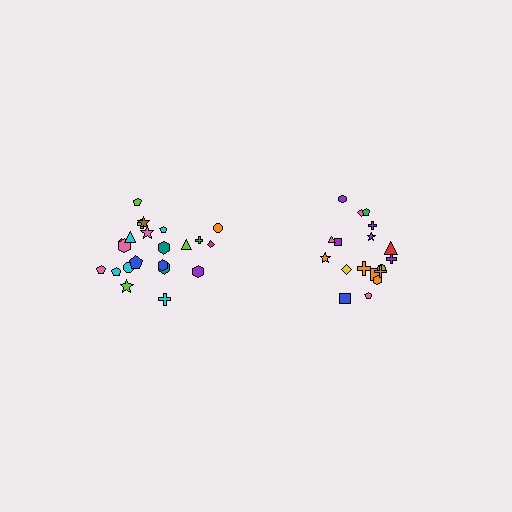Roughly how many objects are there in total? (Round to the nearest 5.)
Roughly 40 objects in total.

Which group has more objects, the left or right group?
The left group.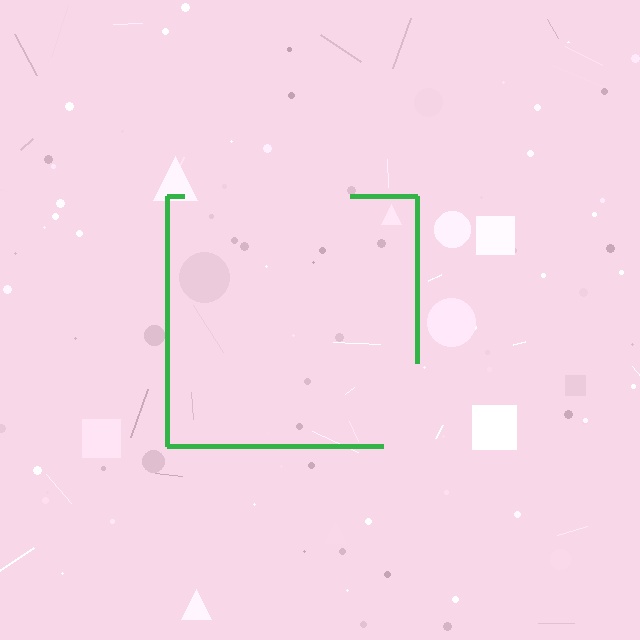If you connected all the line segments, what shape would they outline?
They would outline a square.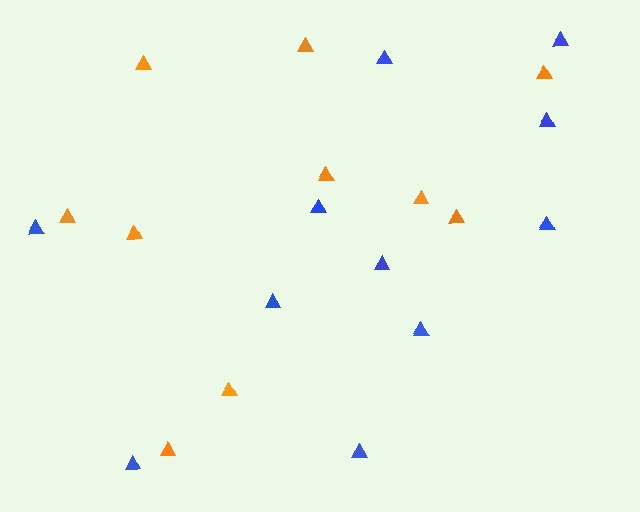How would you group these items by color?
There are 2 groups: one group of orange triangles (10) and one group of blue triangles (11).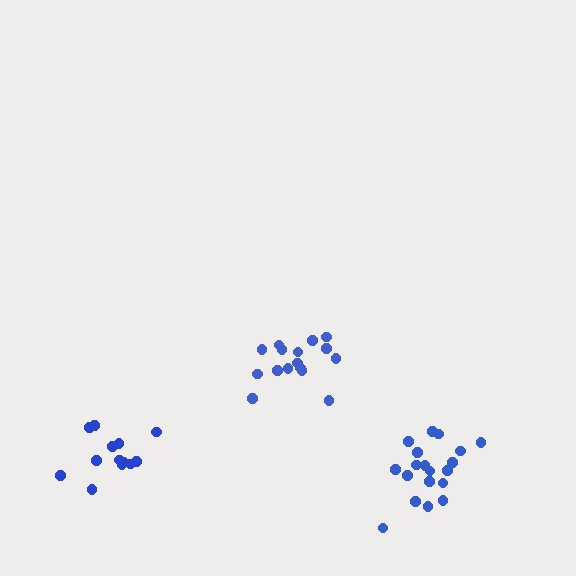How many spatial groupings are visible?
There are 3 spatial groupings.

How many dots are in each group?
Group 1: 19 dots, Group 2: 13 dots, Group 3: 16 dots (48 total).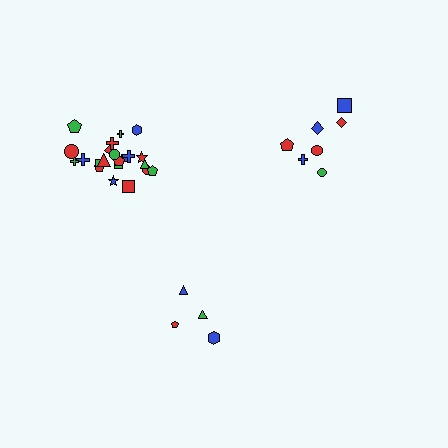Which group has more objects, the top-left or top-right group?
The top-left group.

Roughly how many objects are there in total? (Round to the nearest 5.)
Roughly 35 objects in total.